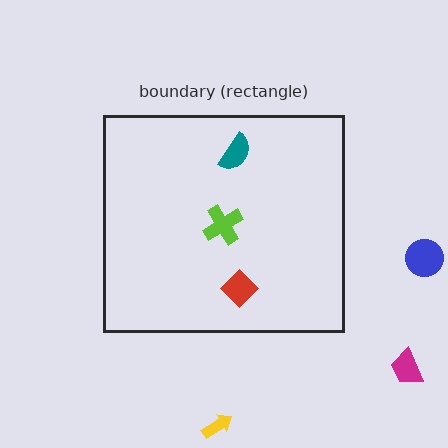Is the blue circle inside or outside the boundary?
Outside.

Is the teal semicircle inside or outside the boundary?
Inside.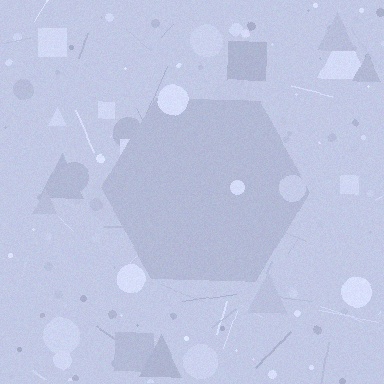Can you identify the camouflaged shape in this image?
The camouflaged shape is a hexagon.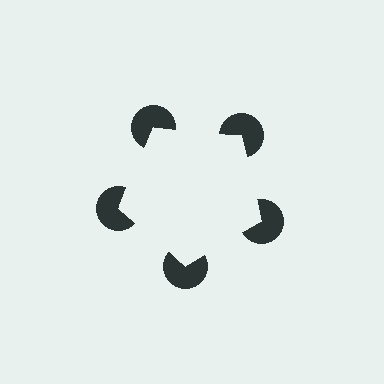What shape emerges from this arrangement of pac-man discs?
An illusory pentagon — its edges are inferred from the aligned wedge cuts in the pac-man discs, not physically drawn.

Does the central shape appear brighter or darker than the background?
It typically appears slightly brighter than the background, even though no actual brightness change is drawn.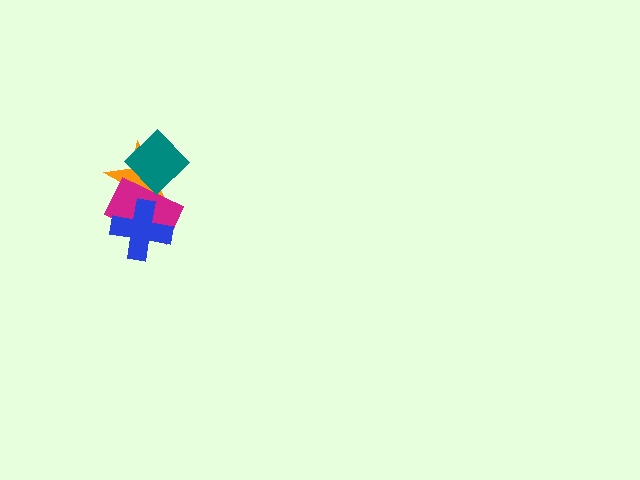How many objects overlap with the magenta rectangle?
3 objects overlap with the magenta rectangle.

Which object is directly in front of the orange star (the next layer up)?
The magenta rectangle is directly in front of the orange star.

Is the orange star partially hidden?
Yes, it is partially covered by another shape.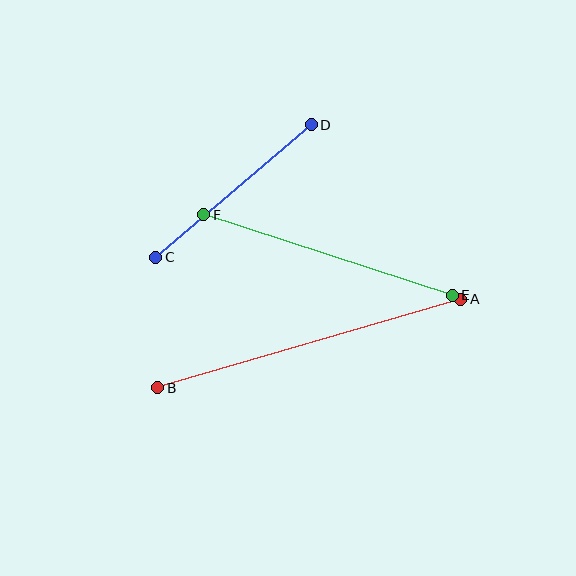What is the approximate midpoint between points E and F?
The midpoint is at approximately (328, 255) pixels.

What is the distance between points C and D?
The distance is approximately 204 pixels.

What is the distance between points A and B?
The distance is approximately 316 pixels.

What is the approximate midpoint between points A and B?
The midpoint is at approximately (309, 343) pixels.